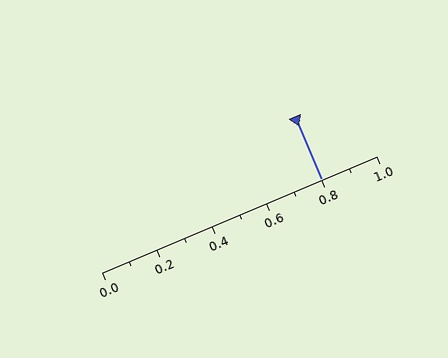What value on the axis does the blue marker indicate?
The marker indicates approximately 0.8.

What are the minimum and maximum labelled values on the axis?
The axis runs from 0.0 to 1.0.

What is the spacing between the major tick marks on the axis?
The major ticks are spaced 0.2 apart.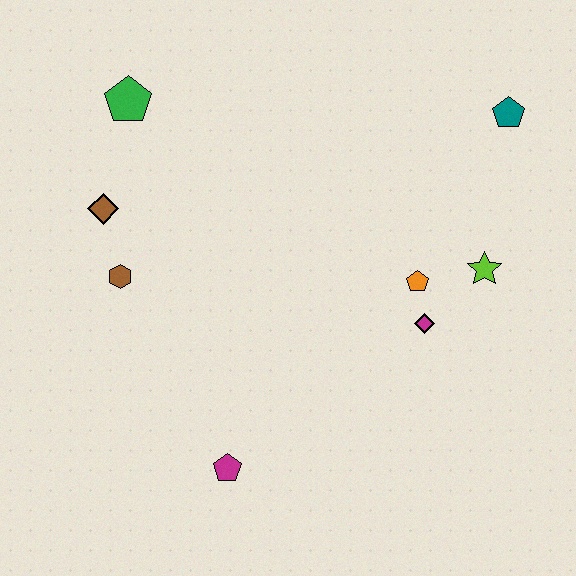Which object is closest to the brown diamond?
The brown hexagon is closest to the brown diamond.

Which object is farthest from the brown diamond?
The teal pentagon is farthest from the brown diamond.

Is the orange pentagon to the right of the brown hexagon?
Yes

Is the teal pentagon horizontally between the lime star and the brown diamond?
No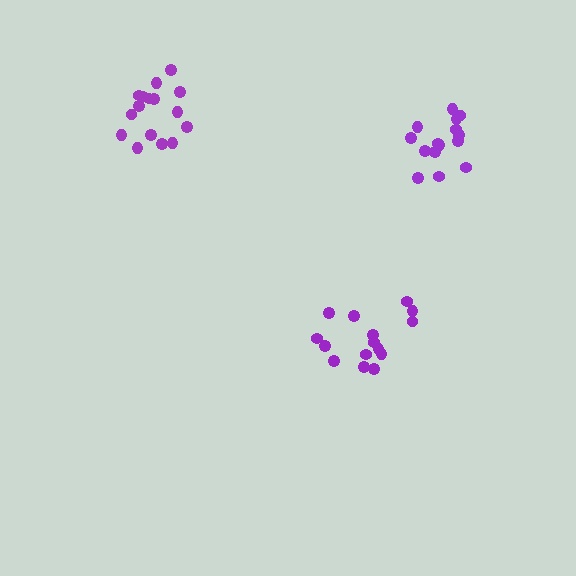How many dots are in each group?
Group 1: 15 dots, Group 2: 15 dots, Group 3: 16 dots (46 total).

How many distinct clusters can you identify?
There are 3 distinct clusters.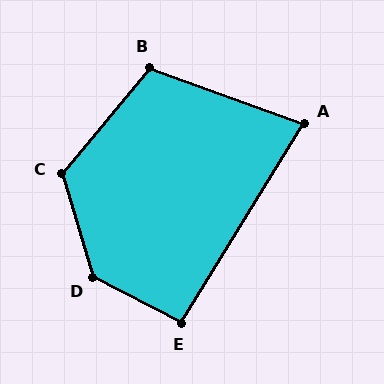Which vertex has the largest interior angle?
D, at approximately 133 degrees.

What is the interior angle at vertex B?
Approximately 110 degrees (obtuse).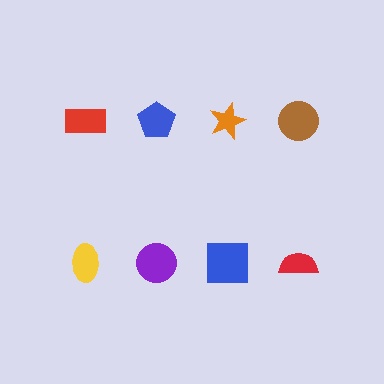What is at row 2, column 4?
A red semicircle.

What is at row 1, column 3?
An orange star.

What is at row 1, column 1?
A red rectangle.